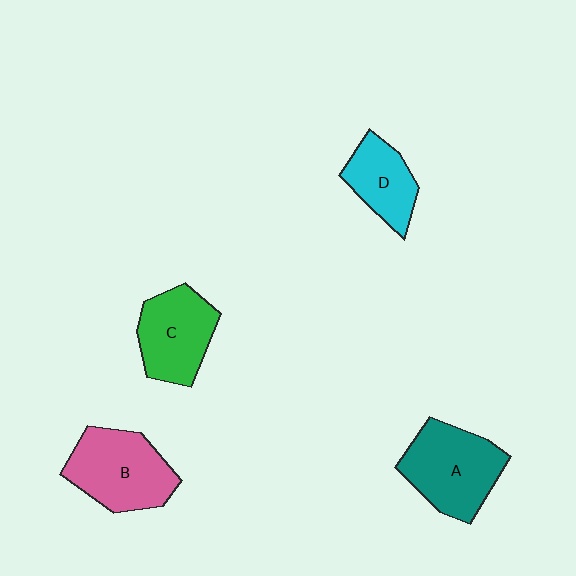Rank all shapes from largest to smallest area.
From largest to smallest: A (teal), B (pink), C (green), D (cyan).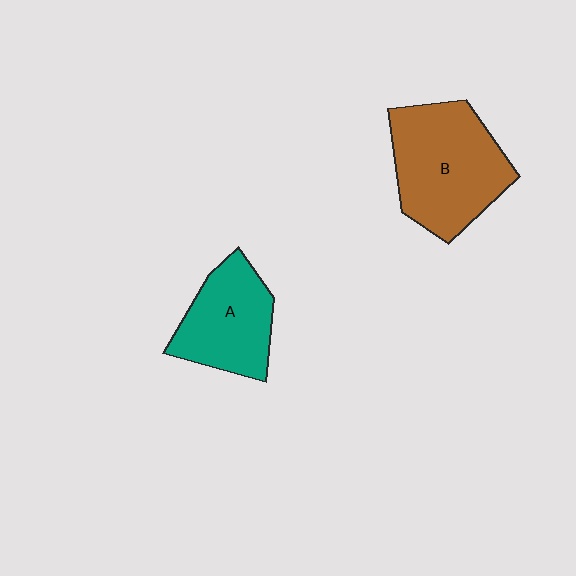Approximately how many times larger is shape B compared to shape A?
Approximately 1.4 times.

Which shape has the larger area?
Shape B (brown).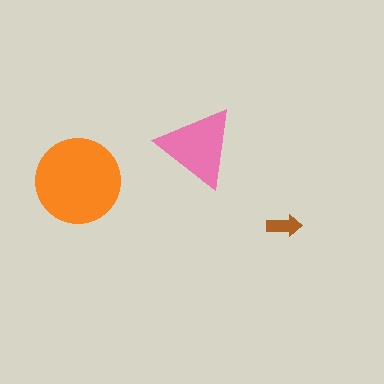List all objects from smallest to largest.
The brown arrow, the pink triangle, the orange circle.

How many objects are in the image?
There are 3 objects in the image.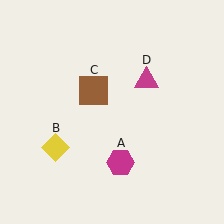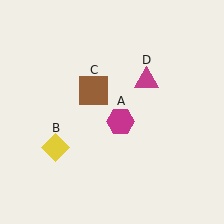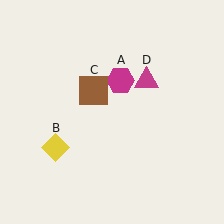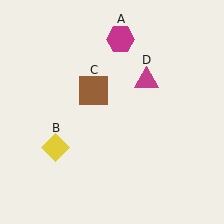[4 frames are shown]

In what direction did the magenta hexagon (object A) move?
The magenta hexagon (object A) moved up.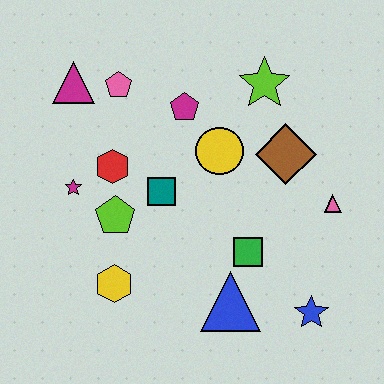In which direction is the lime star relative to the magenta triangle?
The lime star is to the right of the magenta triangle.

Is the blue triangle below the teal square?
Yes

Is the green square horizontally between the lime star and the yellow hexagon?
Yes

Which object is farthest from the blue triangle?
The magenta triangle is farthest from the blue triangle.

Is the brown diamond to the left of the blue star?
Yes